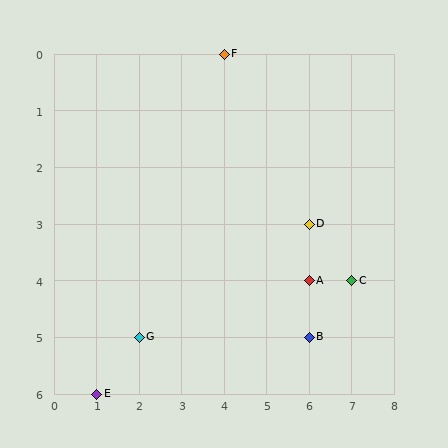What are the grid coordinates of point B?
Point B is at grid coordinates (6, 5).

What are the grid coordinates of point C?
Point C is at grid coordinates (7, 4).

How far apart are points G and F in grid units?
Points G and F are 2 columns and 5 rows apart (about 5.4 grid units diagonally).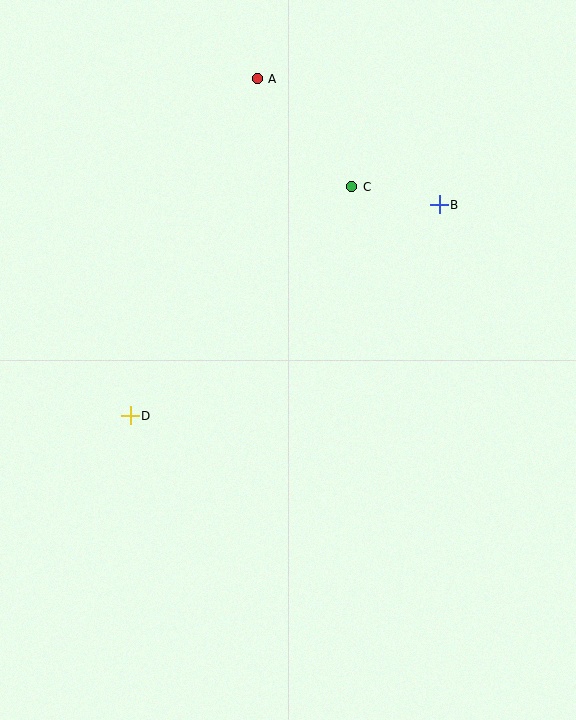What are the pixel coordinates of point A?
Point A is at (257, 79).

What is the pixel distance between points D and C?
The distance between D and C is 318 pixels.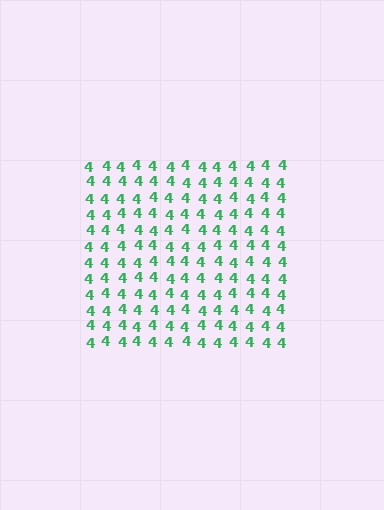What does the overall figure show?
The overall figure shows a square.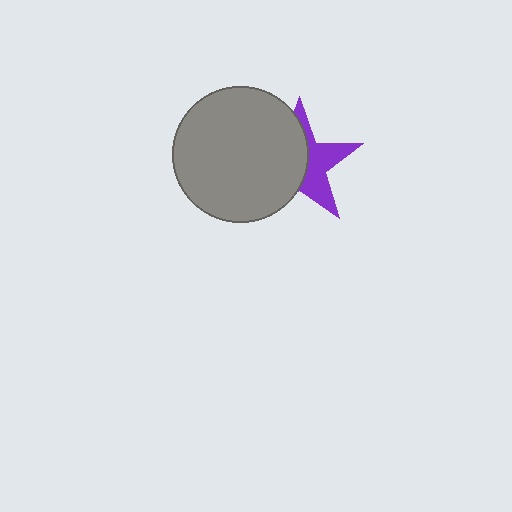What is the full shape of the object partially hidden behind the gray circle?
The partially hidden object is a purple star.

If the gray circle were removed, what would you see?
You would see the complete purple star.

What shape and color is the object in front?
The object in front is a gray circle.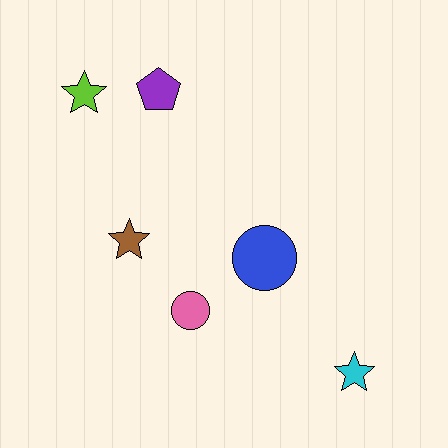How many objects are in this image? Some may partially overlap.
There are 6 objects.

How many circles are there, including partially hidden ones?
There are 2 circles.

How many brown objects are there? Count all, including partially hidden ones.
There is 1 brown object.